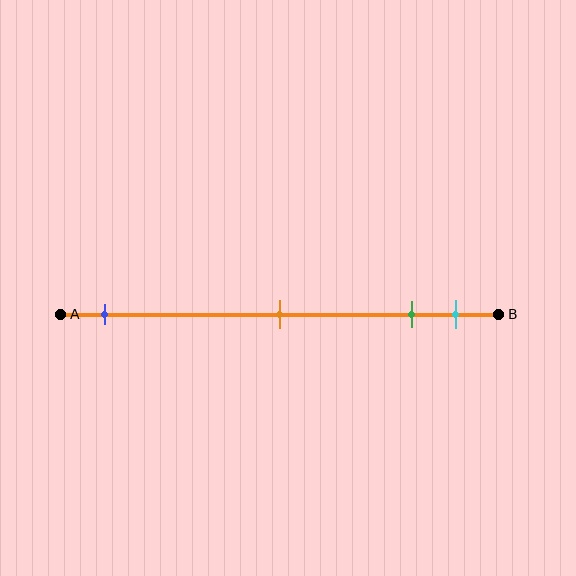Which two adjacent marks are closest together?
The green and cyan marks are the closest adjacent pair.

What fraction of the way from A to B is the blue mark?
The blue mark is approximately 10% (0.1) of the way from A to B.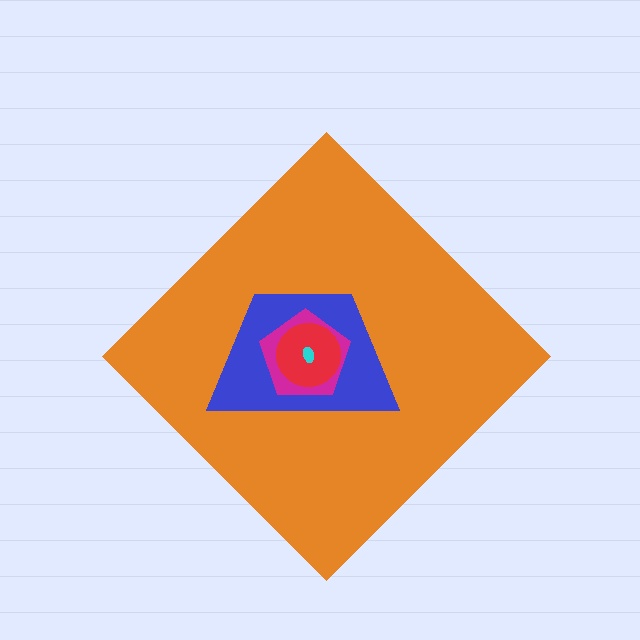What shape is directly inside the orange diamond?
The blue trapezoid.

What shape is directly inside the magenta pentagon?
The red circle.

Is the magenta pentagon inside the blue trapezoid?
Yes.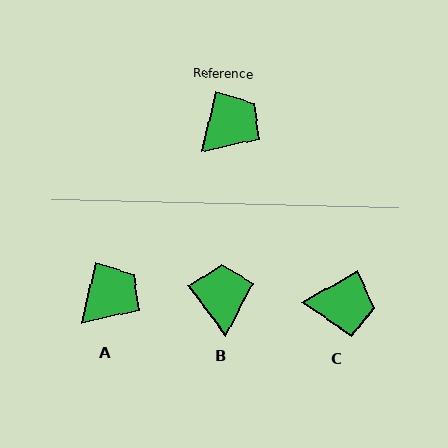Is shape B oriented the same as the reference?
No, it is off by about 51 degrees.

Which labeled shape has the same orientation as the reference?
A.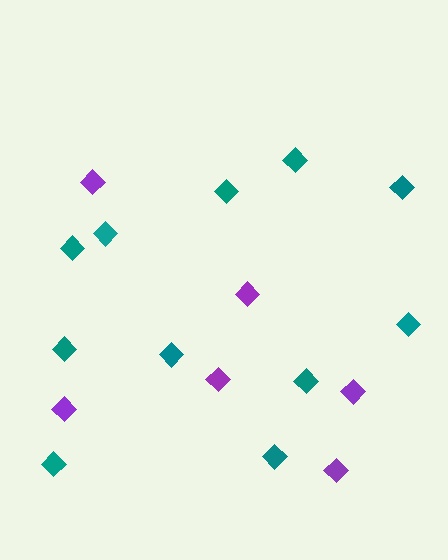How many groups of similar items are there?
There are 2 groups: one group of teal diamonds (11) and one group of purple diamonds (6).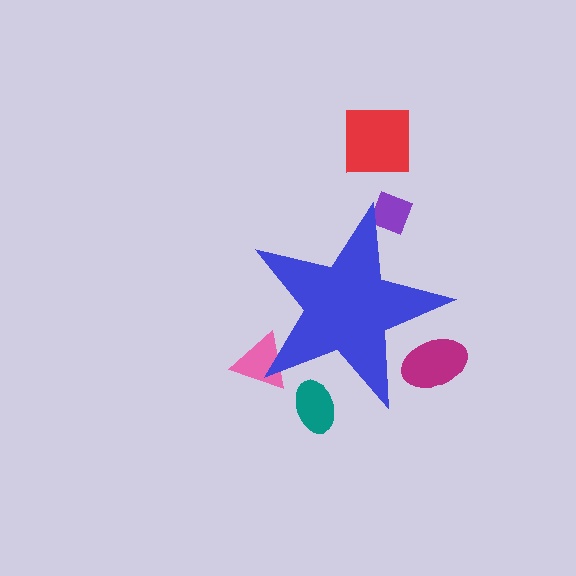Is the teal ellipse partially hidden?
Yes, the teal ellipse is partially hidden behind the blue star.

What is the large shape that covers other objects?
A blue star.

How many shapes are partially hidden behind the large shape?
4 shapes are partially hidden.